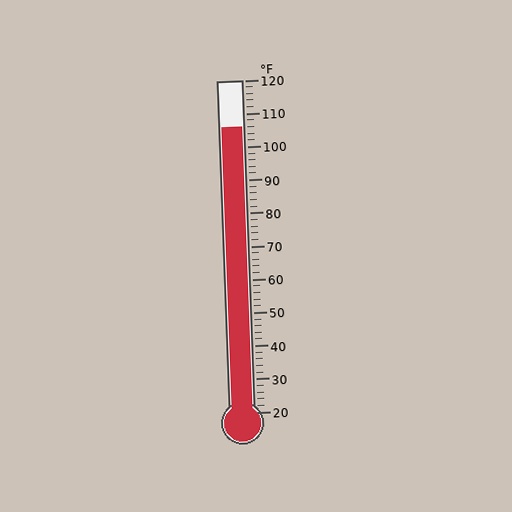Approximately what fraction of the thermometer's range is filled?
The thermometer is filled to approximately 85% of its range.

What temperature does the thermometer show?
The thermometer shows approximately 106°F.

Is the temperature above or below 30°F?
The temperature is above 30°F.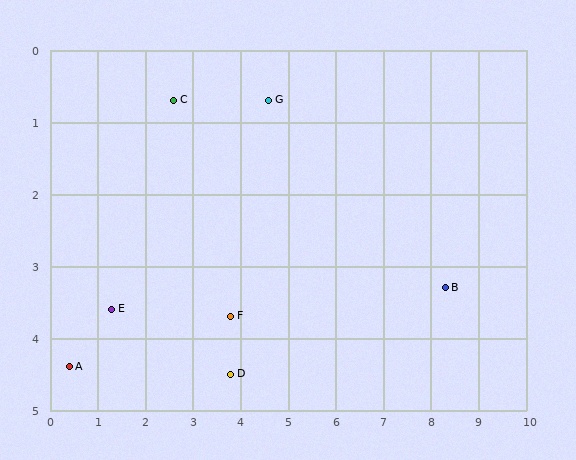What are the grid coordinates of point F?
Point F is at approximately (3.8, 3.7).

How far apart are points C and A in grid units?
Points C and A are about 4.3 grid units apart.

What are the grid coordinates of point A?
Point A is at approximately (0.4, 4.4).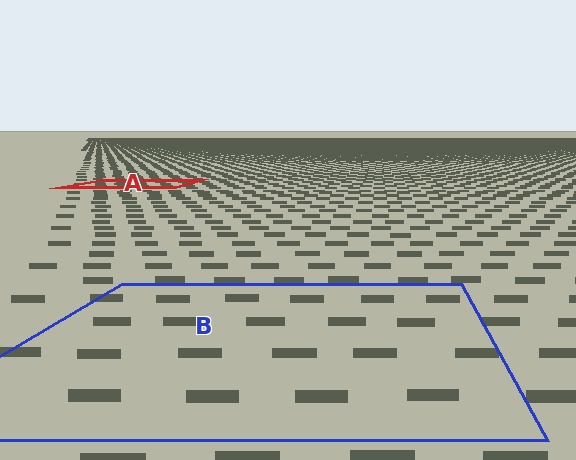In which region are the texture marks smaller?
The texture marks are smaller in region A, because it is farther away.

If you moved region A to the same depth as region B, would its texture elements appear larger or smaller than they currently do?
They would appear larger. At a closer depth, the same texture elements are projected at a bigger on-screen size.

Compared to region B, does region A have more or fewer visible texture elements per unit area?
Region A has more texture elements per unit area — they are packed more densely because it is farther away.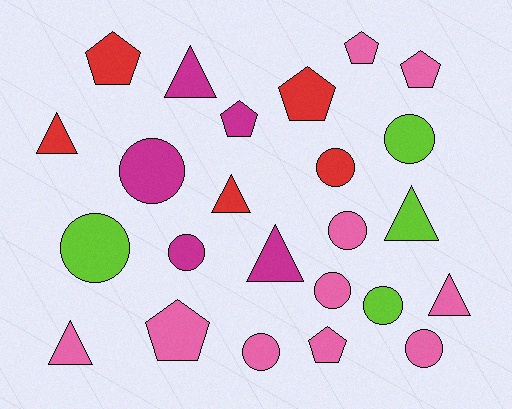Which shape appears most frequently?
Circle, with 10 objects.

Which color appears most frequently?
Pink, with 10 objects.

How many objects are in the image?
There are 24 objects.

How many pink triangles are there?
There are 2 pink triangles.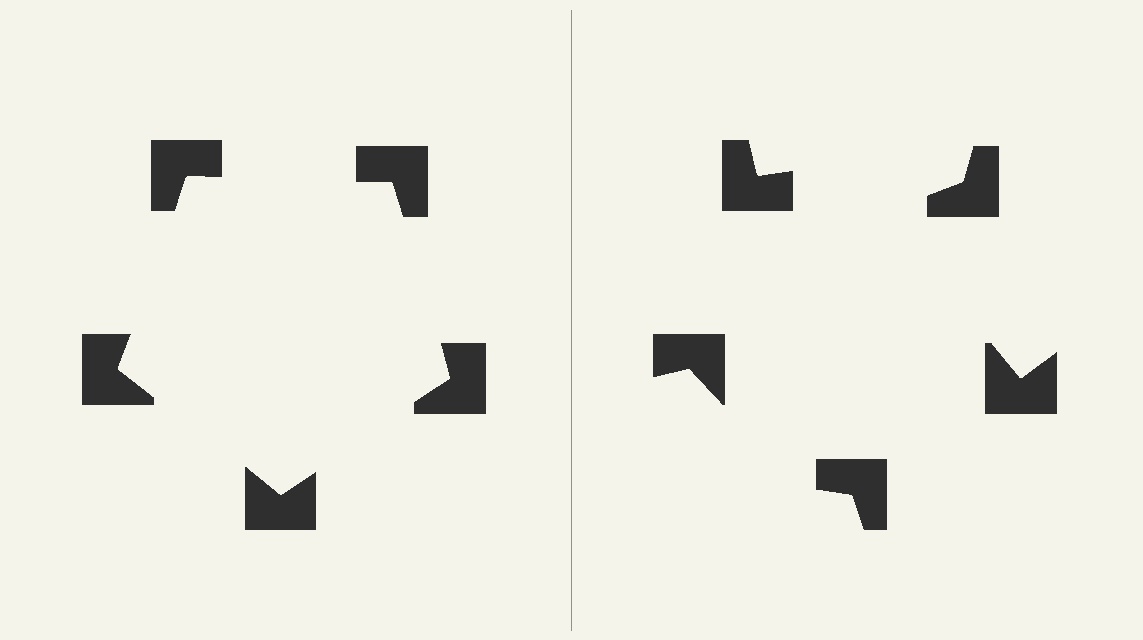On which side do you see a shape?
An illusory pentagon appears on the left side. On the right side the wedge cuts are rotated, so no coherent shape forms.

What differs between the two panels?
The notched squares are positioned identically on both sides; only the wedge orientations differ. On the left they align to a pentagon; on the right they are misaligned.